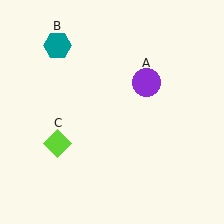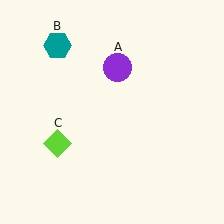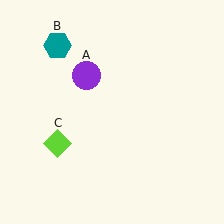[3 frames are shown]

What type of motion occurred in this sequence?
The purple circle (object A) rotated counterclockwise around the center of the scene.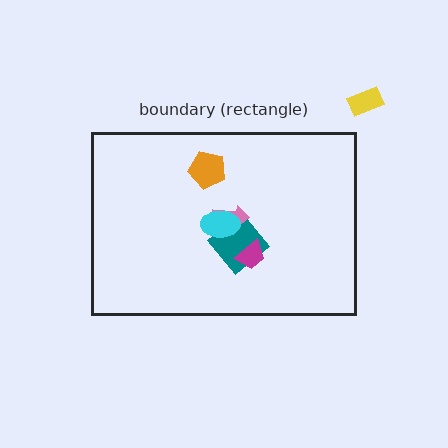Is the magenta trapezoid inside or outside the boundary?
Inside.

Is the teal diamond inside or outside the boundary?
Inside.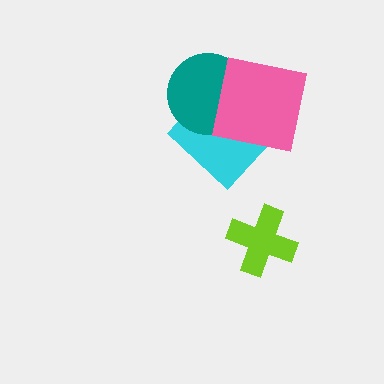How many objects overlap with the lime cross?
0 objects overlap with the lime cross.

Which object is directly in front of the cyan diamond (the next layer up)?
The teal circle is directly in front of the cyan diamond.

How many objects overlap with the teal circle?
2 objects overlap with the teal circle.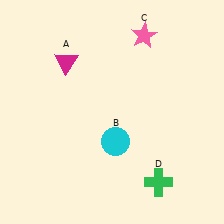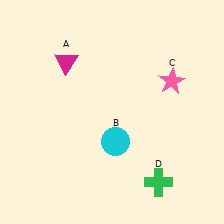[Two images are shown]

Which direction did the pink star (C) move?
The pink star (C) moved down.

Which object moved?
The pink star (C) moved down.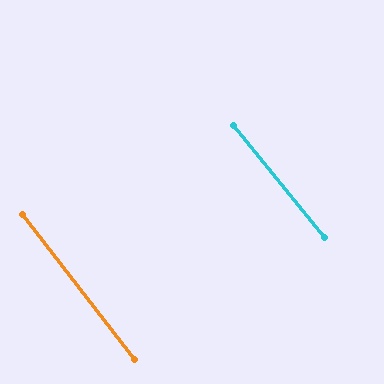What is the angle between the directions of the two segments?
Approximately 1 degree.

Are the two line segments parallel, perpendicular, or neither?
Parallel — their directions differ by only 1.5°.